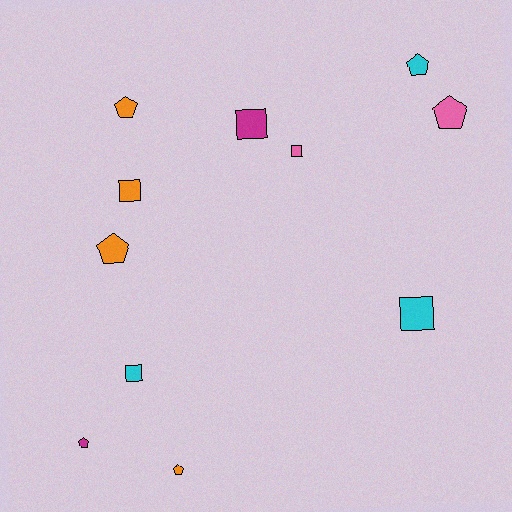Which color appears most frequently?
Orange, with 4 objects.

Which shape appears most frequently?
Pentagon, with 6 objects.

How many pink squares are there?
There is 1 pink square.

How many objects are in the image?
There are 11 objects.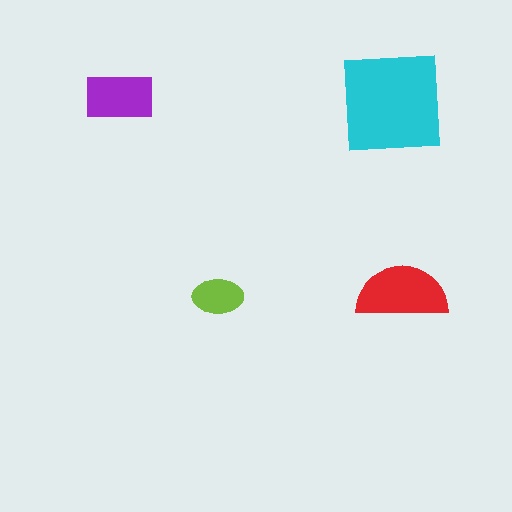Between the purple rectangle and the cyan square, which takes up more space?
The cyan square.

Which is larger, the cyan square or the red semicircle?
The cyan square.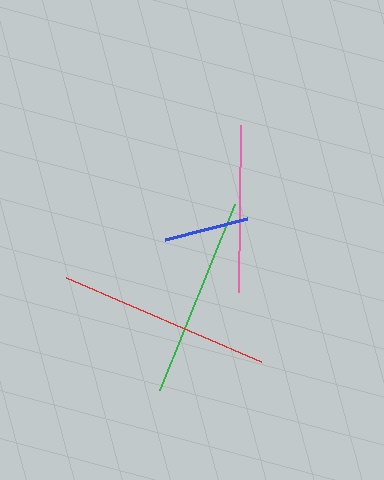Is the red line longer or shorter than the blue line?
The red line is longer than the blue line.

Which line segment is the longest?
The red line is the longest at approximately 212 pixels.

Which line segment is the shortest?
The blue line is the shortest at approximately 84 pixels.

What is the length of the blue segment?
The blue segment is approximately 84 pixels long.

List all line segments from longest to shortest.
From longest to shortest: red, green, pink, blue.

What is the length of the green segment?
The green segment is approximately 201 pixels long.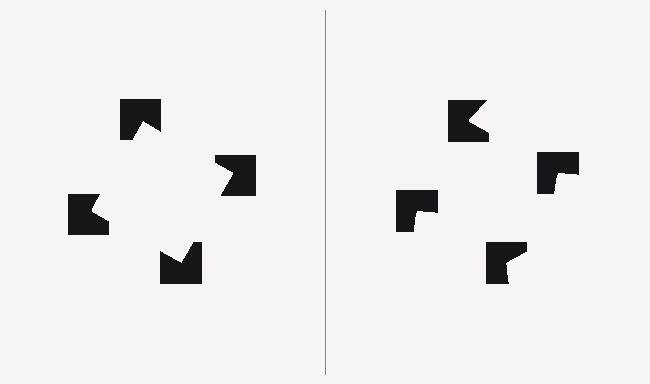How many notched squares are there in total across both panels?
8 — 4 on each side.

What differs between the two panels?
The notched squares are positioned identically on both sides; only the wedge orientations differ. On the left they align to a square; on the right they are misaligned.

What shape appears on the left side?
An illusory square.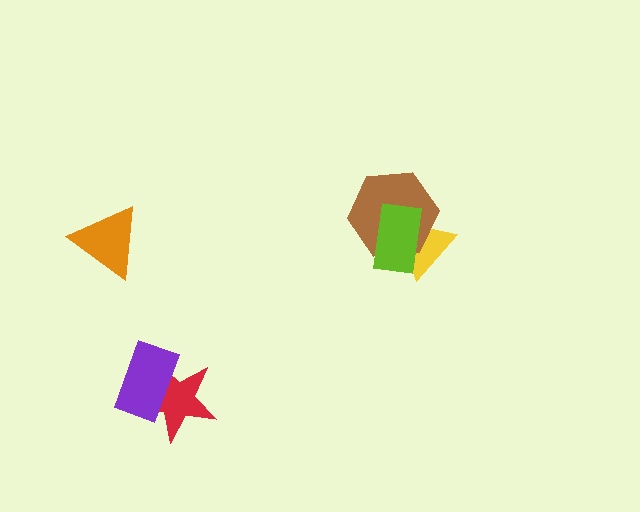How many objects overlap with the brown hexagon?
2 objects overlap with the brown hexagon.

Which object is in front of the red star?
The purple rectangle is in front of the red star.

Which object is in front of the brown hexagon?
The lime rectangle is in front of the brown hexagon.